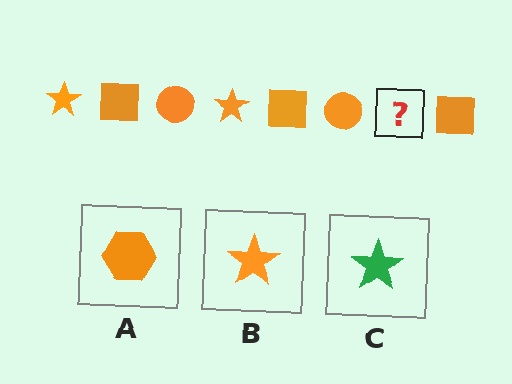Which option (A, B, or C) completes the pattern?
B.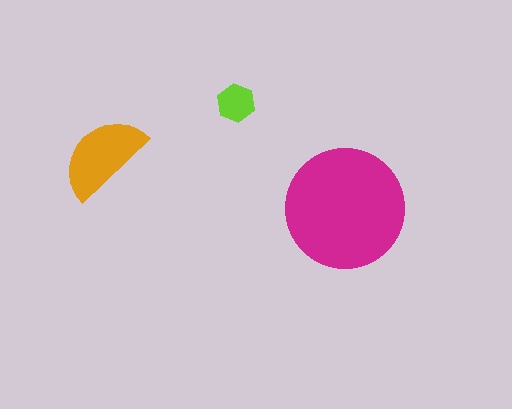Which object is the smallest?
The lime hexagon.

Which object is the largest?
The magenta circle.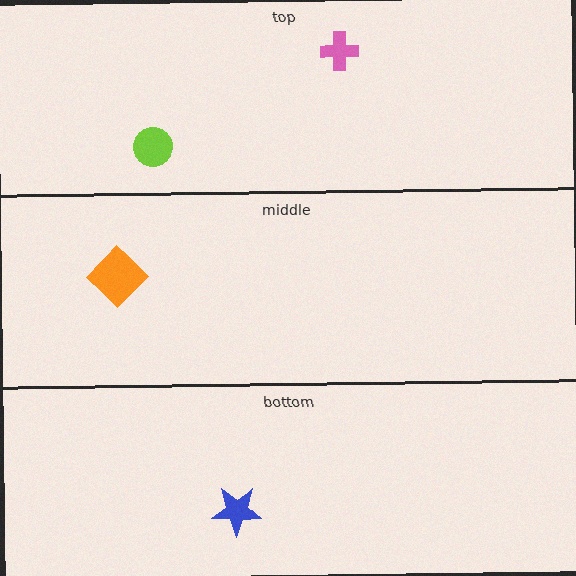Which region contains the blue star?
The bottom region.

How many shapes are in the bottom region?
1.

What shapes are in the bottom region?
The blue star.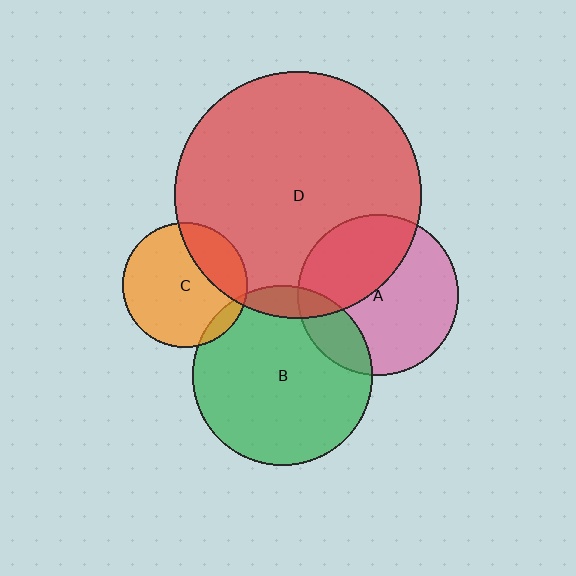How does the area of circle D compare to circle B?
Approximately 1.9 times.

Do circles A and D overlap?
Yes.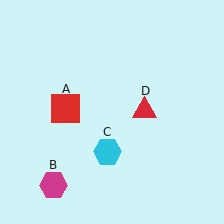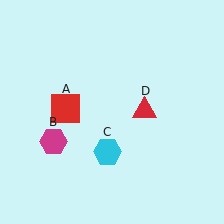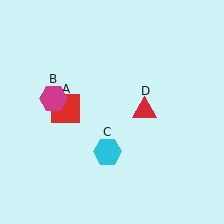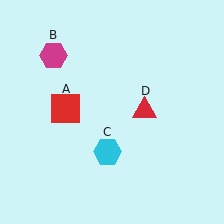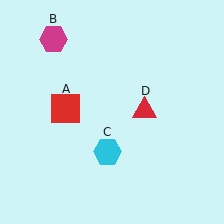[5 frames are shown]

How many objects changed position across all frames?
1 object changed position: magenta hexagon (object B).